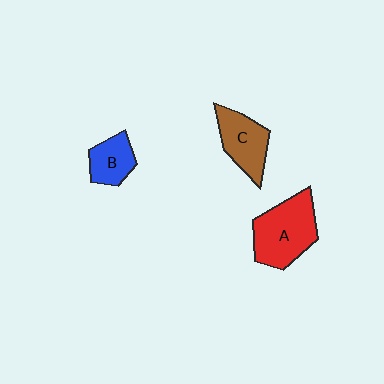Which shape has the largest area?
Shape A (red).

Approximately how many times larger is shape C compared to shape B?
Approximately 1.4 times.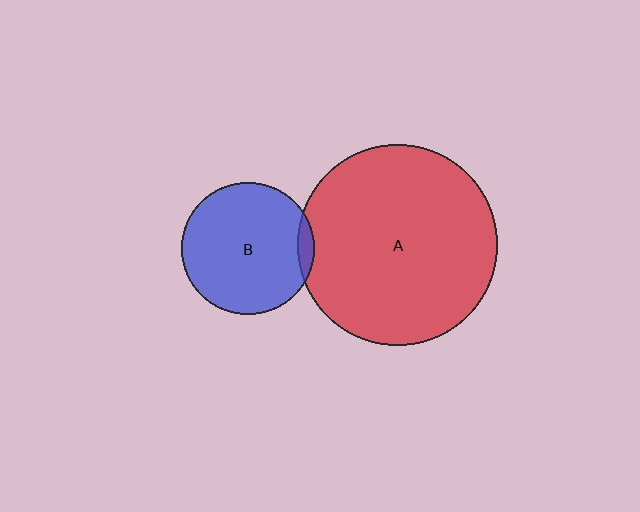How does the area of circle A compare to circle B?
Approximately 2.3 times.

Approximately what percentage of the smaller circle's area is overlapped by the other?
Approximately 5%.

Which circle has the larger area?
Circle A (red).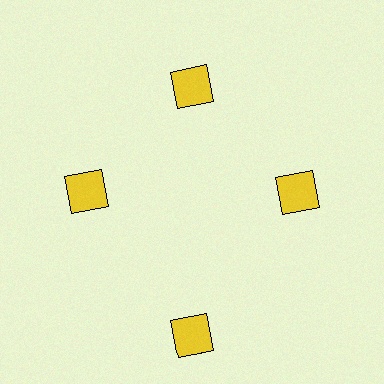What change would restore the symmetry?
The symmetry would be restored by moving it inward, back onto the ring so that all 4 squares sit at equal angles and equal distance from the center.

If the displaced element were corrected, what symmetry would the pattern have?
It would have 4-fold rotational symmetry — the pattern would map onto itself every 90 degrees.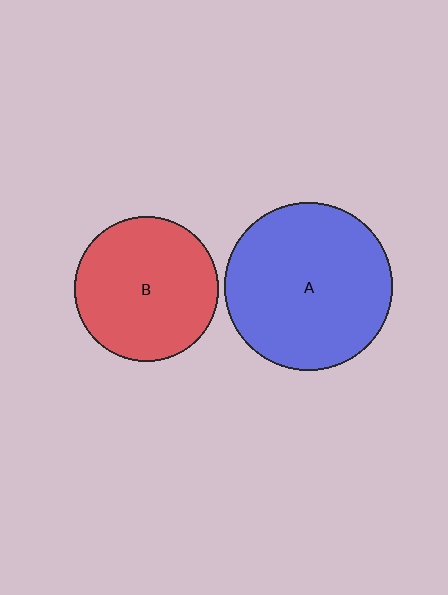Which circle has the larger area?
Circle A (blue).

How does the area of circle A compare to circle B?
Approximately 1.4 times.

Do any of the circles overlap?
No, none of the circles overlap.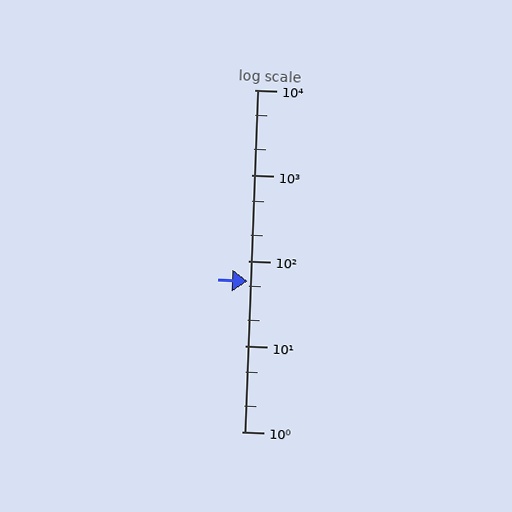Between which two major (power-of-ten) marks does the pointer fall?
The pointer is between 10 and 100.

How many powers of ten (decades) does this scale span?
The scale spans 4 decades, from 1 to 10000.